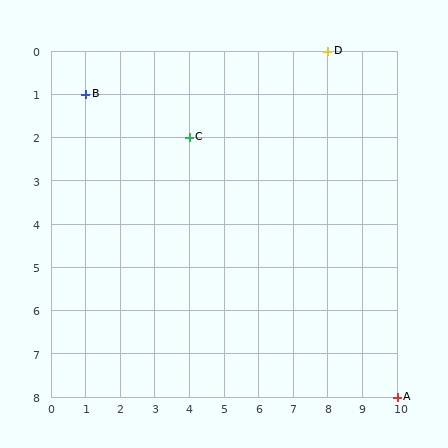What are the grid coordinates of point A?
Point A is at grid coordinates (10, 8).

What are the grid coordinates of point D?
Point D is at grid coordinates (8, 0).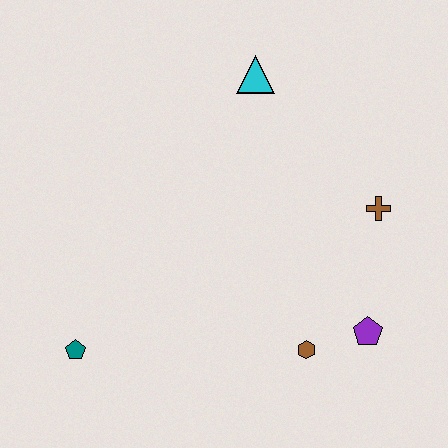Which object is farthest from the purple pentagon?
The teal pentagon is farthest from the purple pentagon.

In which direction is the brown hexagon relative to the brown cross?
The brown hexagon is below the brown cross.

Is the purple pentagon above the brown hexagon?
Yes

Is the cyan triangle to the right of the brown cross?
No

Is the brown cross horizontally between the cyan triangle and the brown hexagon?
No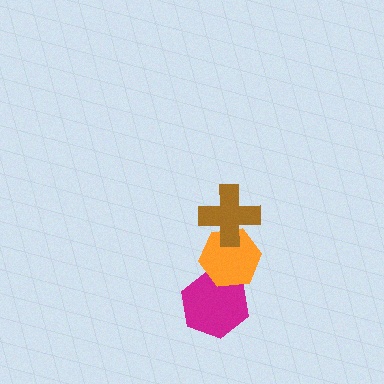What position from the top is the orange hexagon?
The orange hexagon is 2nd from the top.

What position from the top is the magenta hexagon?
The magenta hexagon is 3rd from the top.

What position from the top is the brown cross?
The brown cross is 1st from the top.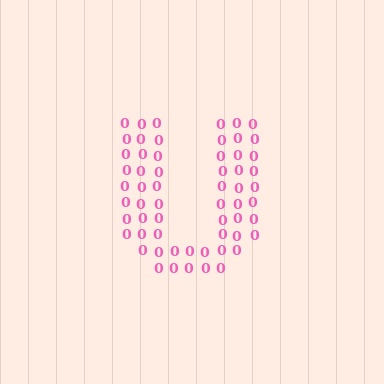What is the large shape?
The large shape is the letter U.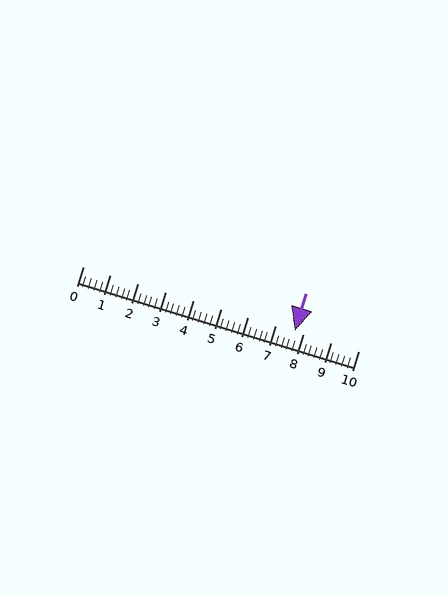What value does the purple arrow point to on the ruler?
The purple arrow points to approximately 7.7.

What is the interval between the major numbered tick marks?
The major tick marks are spaced 1 units apart.